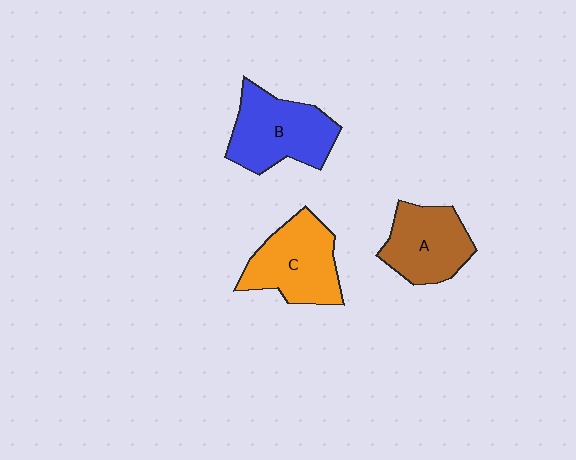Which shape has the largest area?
Shape B (blue).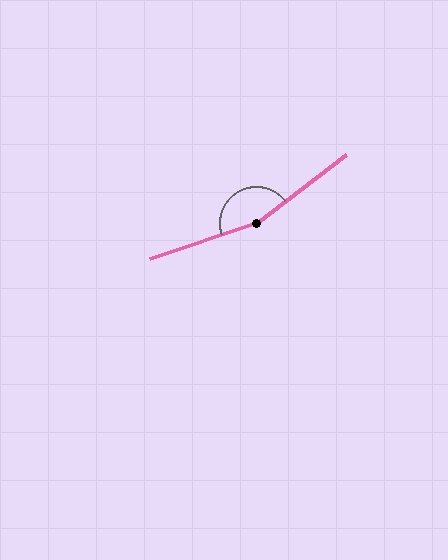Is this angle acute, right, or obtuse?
It is obtuse.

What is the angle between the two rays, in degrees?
Approximately 161 degrees.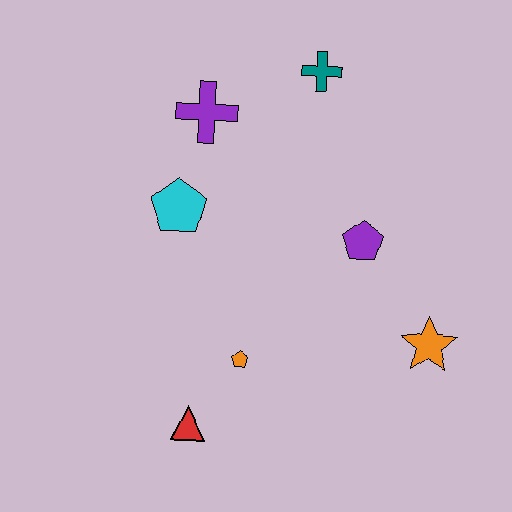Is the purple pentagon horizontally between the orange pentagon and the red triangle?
No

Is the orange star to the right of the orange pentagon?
Yes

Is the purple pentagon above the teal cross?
No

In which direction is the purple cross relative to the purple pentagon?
The purple cross is to the left of the purple pentagon.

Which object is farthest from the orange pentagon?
The teal cross is farthest from the orange pentagon.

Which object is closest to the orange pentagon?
The red triangle is closest to the orange pentagon.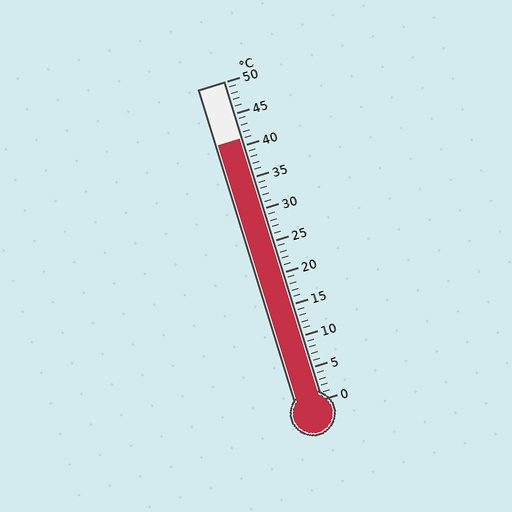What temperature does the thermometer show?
The thermometer shows approximately 41°C.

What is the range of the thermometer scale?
The thermometer scale ranges from 0°C to 50°C.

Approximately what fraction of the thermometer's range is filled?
The thermometer is filled to approximately 80% of its range.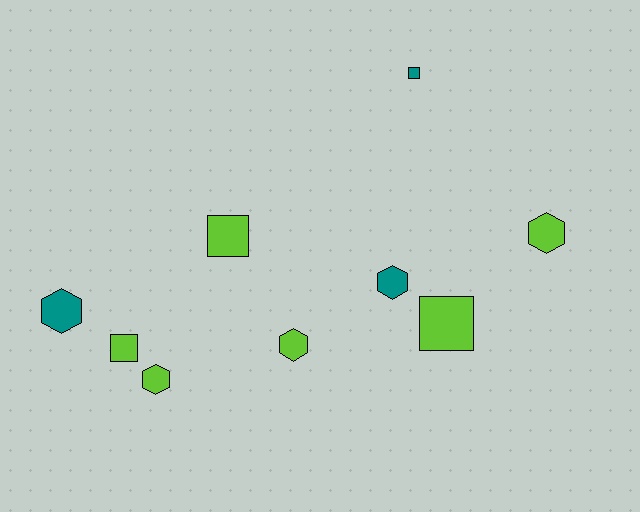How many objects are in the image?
There are 9 objects.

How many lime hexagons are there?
There are 3 lime hexagons.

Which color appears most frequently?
Lime, with 6 objects.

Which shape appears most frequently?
Hexagon, with 5 objects.